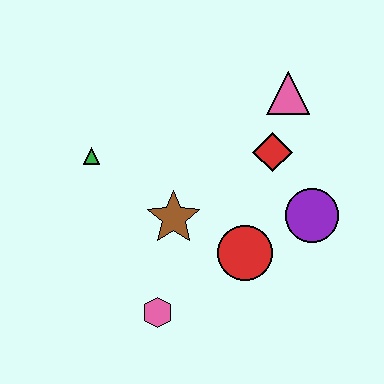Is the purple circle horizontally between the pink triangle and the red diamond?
No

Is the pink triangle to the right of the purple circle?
No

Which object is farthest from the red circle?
The green triangle is farthest from the red circle.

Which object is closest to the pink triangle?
The red diamond is closest to the pink triangle.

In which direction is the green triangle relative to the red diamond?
The green triangle is to the left of the red diamond.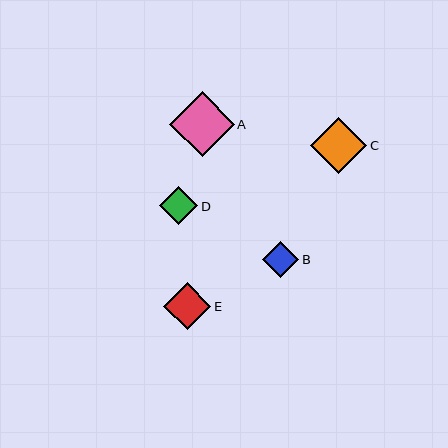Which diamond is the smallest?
Diamond B is the smallest with a size of approximately 36 pixels.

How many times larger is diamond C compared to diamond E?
Diamond C is approximately 1.2 times the size of diamond E.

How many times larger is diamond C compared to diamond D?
Diamond C is approximately 1.5 times the size of diamond D.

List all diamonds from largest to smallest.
From largest to smallest: A, C, E, D, B.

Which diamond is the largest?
Diamond A is the largest with a size of approximately 65 pixels.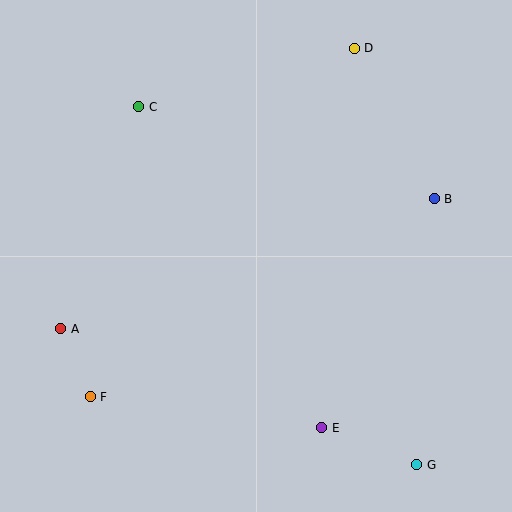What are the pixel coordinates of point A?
Point A is at (61, 329).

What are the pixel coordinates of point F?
Point F is at (90, 397).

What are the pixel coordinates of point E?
Point E is at (322, 428).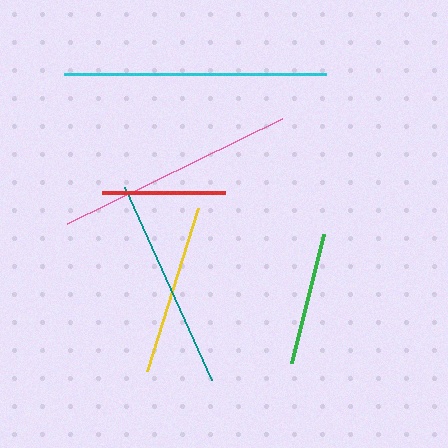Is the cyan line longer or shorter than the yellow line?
The cyan line is longer than the yellow line.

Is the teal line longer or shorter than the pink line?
The pink line is longer than the teal line.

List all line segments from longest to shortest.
From longest to shortest: cyan, pink, teal, yellow, green, red.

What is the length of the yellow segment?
The yellow segment is approximately 170 pixels long.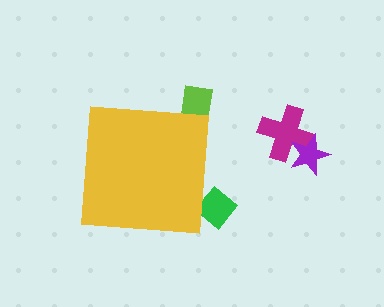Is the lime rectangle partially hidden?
Yes, the lime rectangle is partially hidden behind the yellow square.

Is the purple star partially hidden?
No, the purple star is fully visible.